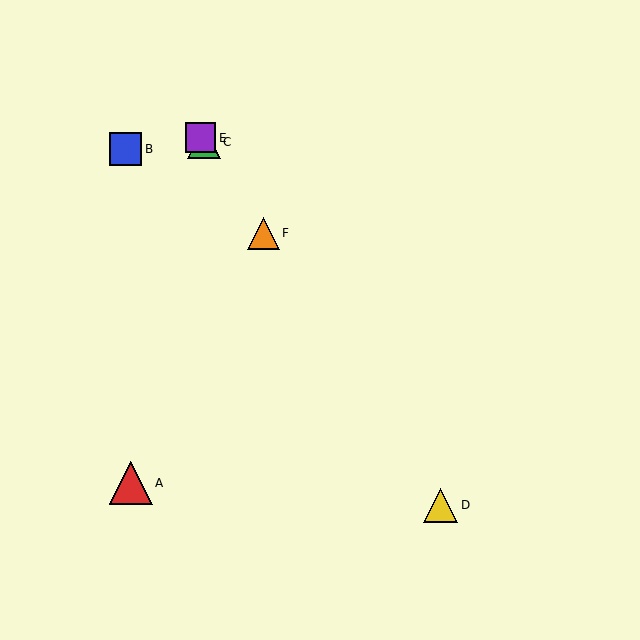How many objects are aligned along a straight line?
4 objects (C, D, E, F) are aligned along a straight line.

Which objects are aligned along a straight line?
Objects C, D, E, F are aligned along a straight line.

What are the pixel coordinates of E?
Object E is at (201, 138).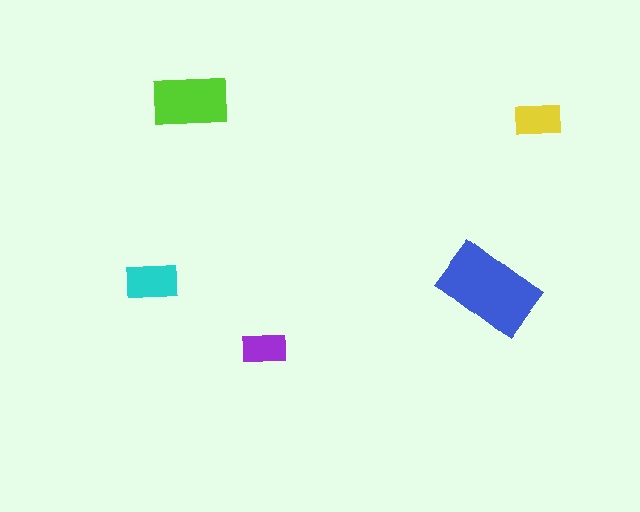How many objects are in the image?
There are 5 objects in the image.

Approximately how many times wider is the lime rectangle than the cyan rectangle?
About 1.5 times wider.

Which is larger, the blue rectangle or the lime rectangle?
The blue one.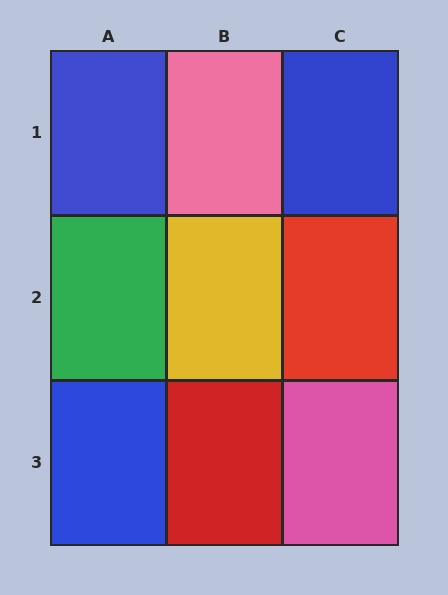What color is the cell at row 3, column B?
Red.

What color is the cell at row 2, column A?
Green.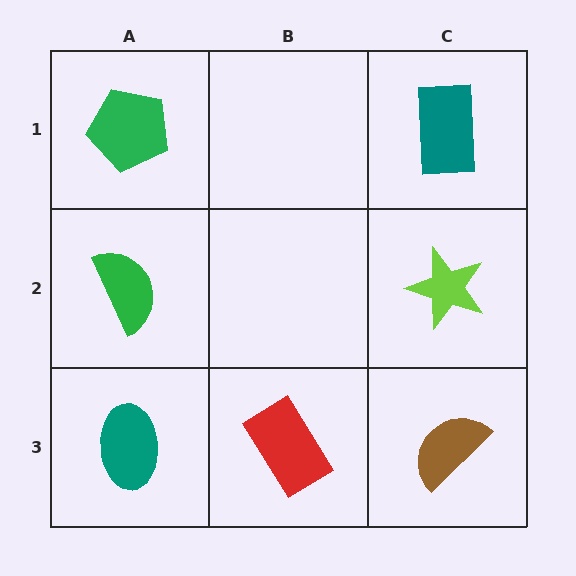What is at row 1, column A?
A green pentagon.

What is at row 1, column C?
A teal rectangle.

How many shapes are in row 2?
2 shapes.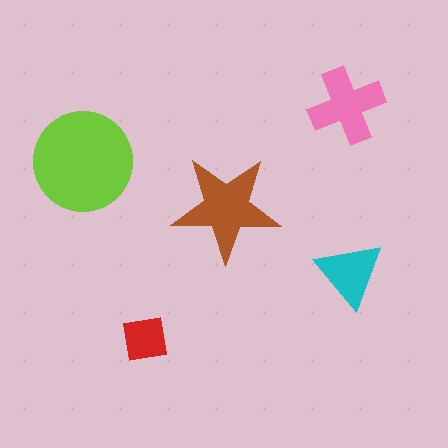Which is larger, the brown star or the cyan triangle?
The brown star.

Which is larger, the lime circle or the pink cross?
The lime circle.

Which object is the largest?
The lime circle.